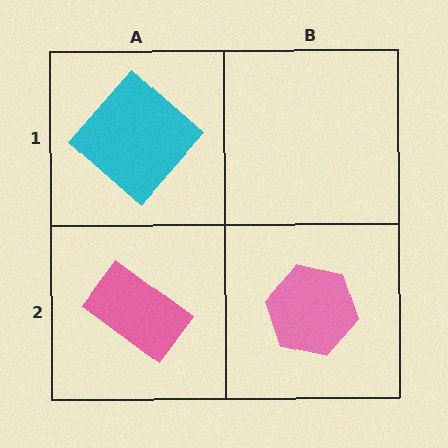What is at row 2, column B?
A pink hexagon.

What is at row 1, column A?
A cyan diamond.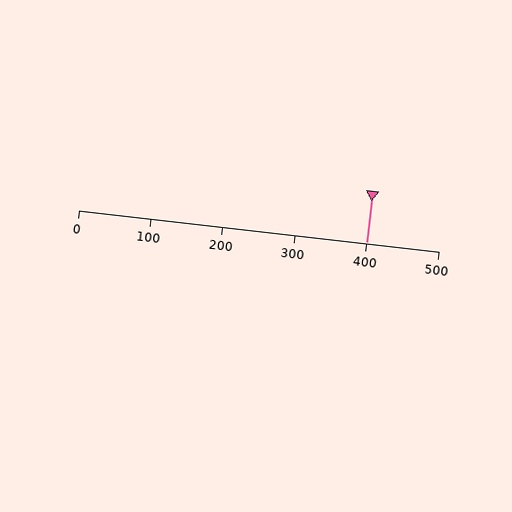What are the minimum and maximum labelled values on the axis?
The axis runs from 0 to 500.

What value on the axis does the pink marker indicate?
The marker indicates approximately 400.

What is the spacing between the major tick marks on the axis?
The major ticks are spaced 100 apart.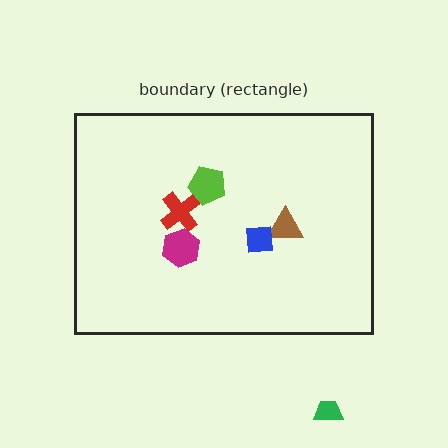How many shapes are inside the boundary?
5 inside, 1 outside.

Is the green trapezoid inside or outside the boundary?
Outside.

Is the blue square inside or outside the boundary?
Inside.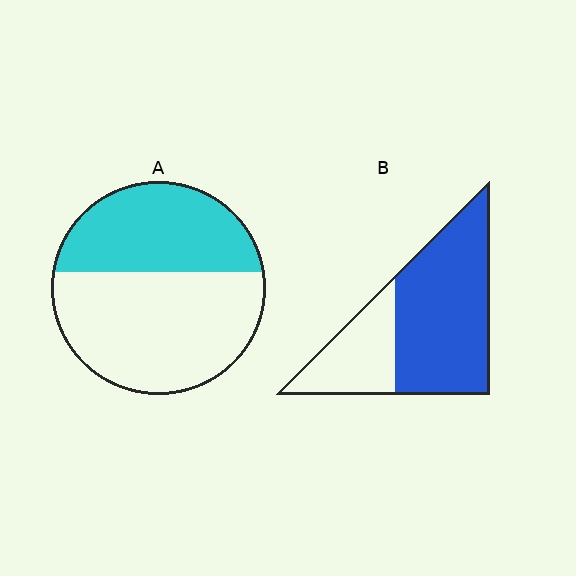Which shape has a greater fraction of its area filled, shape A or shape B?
Shape B.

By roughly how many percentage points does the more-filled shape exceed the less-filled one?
By roughly 30 percentage points (B over A).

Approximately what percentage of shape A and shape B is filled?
A is approximately 40% and B is approximately 70%.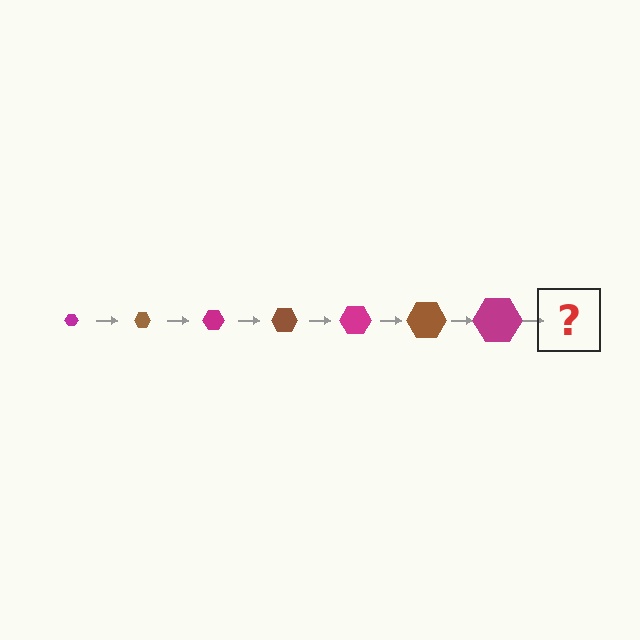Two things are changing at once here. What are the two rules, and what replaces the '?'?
The two rules are that the hexagon grows larger each step and the color cycles through magenta and brown. The '?' should be a brown hexagon, larger than the previous one.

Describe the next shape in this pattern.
It should be a brown hexagon, larger than the previous one.